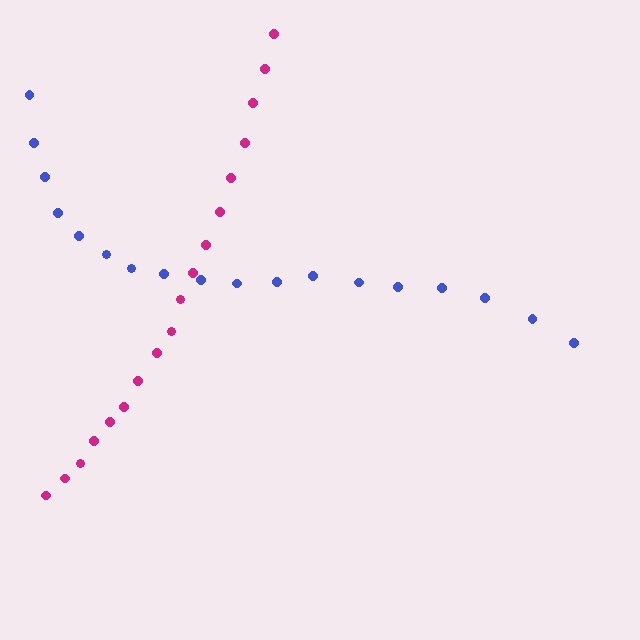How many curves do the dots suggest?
There are 2 distinct paths.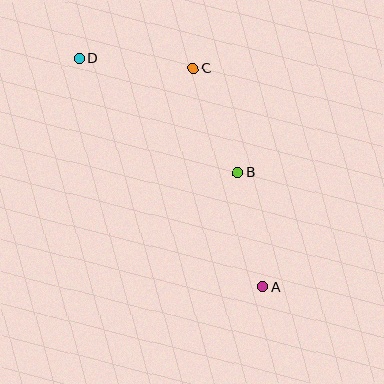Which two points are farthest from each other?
Points A and D are farthest from each other.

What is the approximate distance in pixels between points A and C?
The distance between A and C is approximately 230 pixels.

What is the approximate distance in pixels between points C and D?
The distance between C and D is approximately 114 pixels.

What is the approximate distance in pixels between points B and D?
The distance between B and D is approximately 195 pixels.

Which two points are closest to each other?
Points B and C are closest to each other.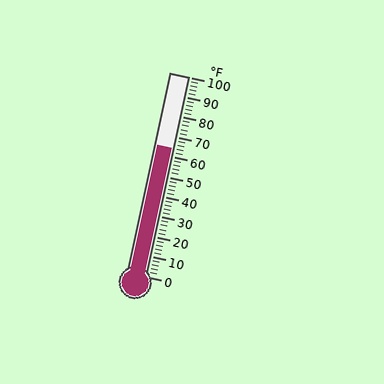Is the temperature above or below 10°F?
The temperature is above 10°F.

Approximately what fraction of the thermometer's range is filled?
The thermometer is filled to approximately 65% of its range.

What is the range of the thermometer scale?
The thermometer scale ranges from 0°F to 100°F.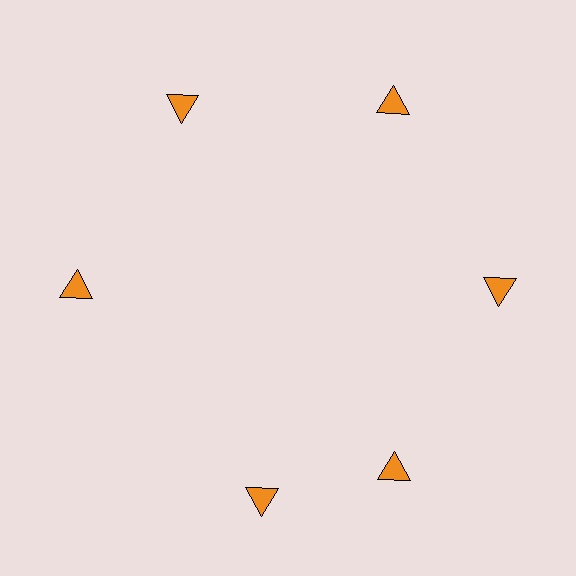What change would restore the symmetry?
The symmetry would be restored by rotating it back into even spacing with its neighbors so that all 6 triangles sit at equal angles and equal distance from the center.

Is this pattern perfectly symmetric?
No. The 6 orange triangles are arranged in a ring, but one element near the 7 o'clock position is rotated out of alignment along the ring, breaking the 6-fold rotational symmetry.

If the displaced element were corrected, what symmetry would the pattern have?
It would have 6-fold rotational symmetry — the pattern would map onto itself every 60 degrees.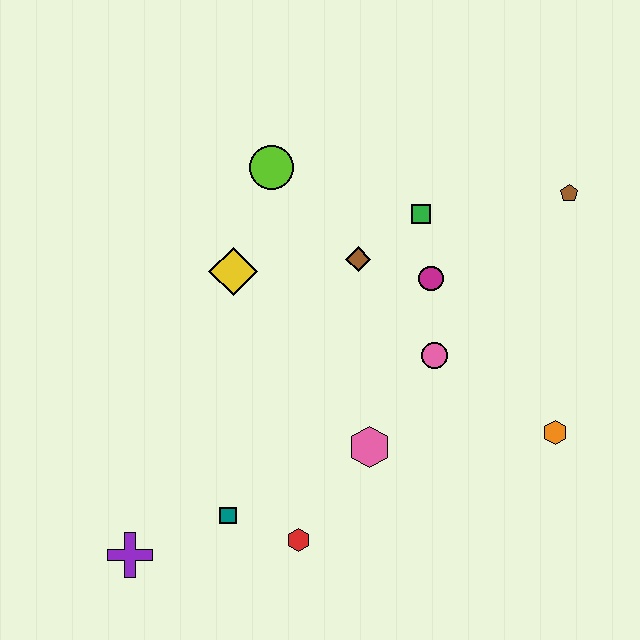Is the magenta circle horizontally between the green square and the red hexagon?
No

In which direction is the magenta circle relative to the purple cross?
The magenta circle is to the right of the purple cross.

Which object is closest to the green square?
The magenta circle is closest to the green square.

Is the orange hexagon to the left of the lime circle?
No